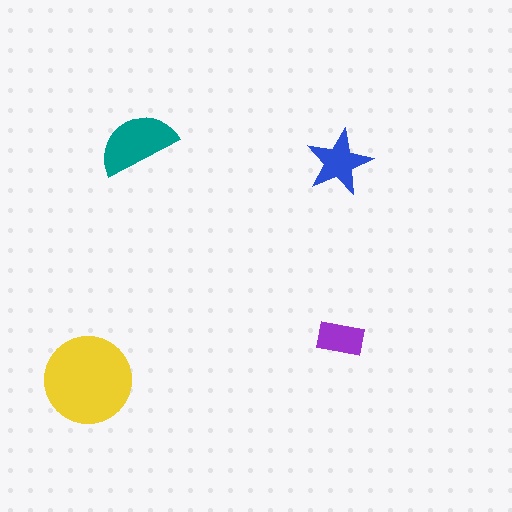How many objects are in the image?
There are 4 objects in the image.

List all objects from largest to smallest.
The yellow circle, the teal semicircle, the blue star, the purple rectangle.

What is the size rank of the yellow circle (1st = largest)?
1st.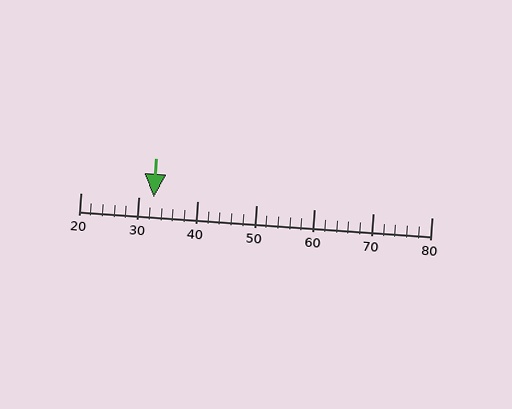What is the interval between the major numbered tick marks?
The major tick marks are spaced 10 units apart.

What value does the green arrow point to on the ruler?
The green arrow points to approximately 32.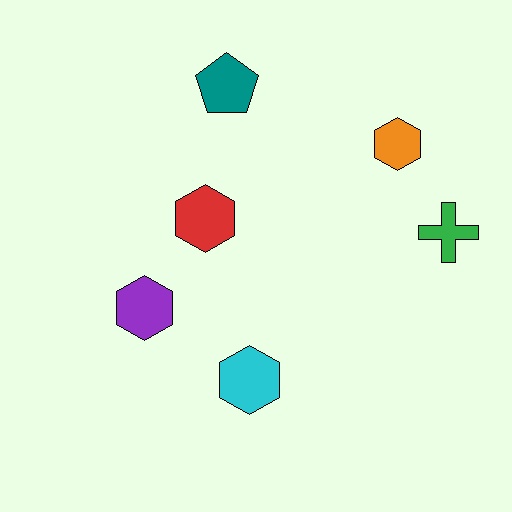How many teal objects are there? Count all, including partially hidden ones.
There is 1 teal object.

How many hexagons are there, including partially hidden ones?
There are 4 hexagons.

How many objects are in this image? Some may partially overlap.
There are 6 objects.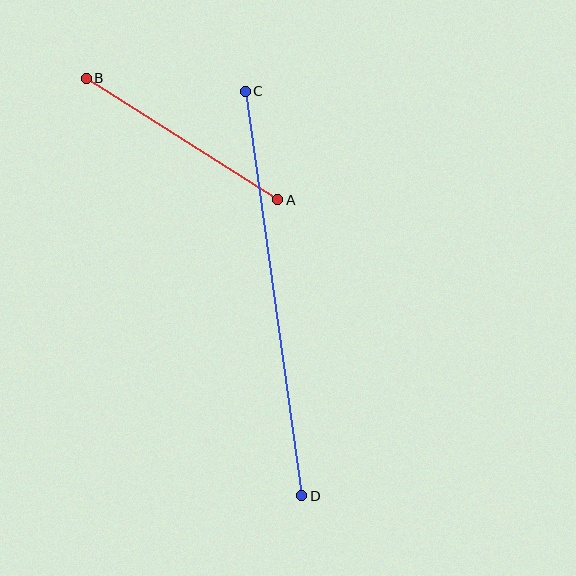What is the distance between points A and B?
The distance is approximately 227 pixels.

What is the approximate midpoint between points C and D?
The midpoint is at approximately (273, 293) pixels.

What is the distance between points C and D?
The distance is approximately 408 pixels.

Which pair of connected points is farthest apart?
Points C and D are farthest apart.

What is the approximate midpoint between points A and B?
The midpoint is at approximately (182, 139) pixels.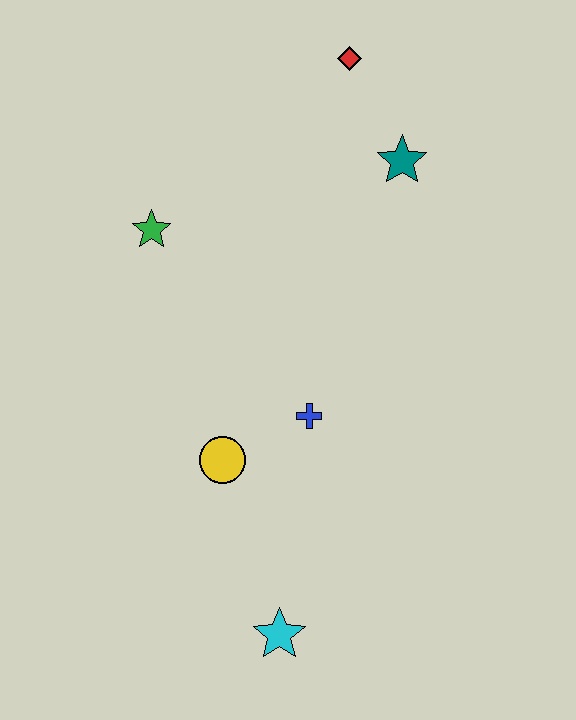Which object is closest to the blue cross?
The yellow circle is closest to the blue cross.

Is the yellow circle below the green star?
Yes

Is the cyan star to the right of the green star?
Yes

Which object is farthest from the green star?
The cyan star is farthest from the green star.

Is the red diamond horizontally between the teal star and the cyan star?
Yes